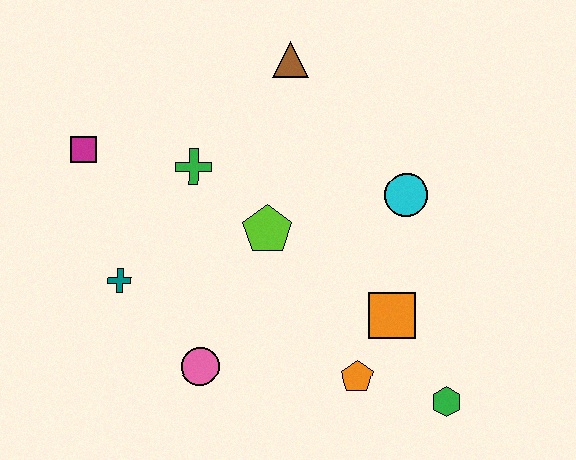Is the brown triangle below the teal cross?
No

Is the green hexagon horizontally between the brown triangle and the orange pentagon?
No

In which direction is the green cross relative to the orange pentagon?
The green cross is above the orange pentagon.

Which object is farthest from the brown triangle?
The green hexagon is farthest from the brown triangle.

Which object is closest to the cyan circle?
The orange square is closest to the cyan circle.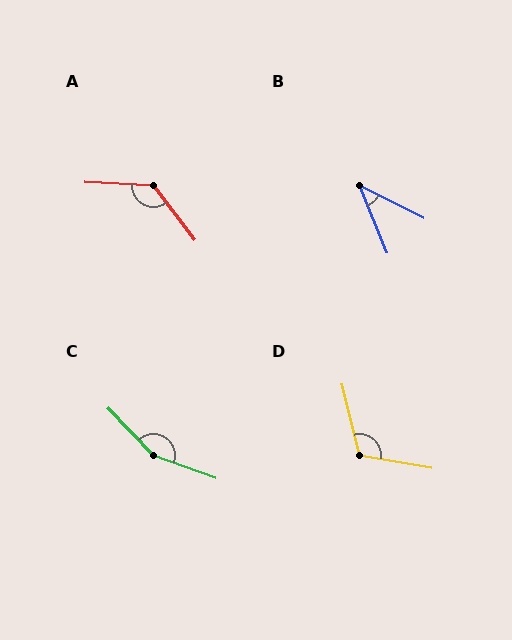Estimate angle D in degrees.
Approximately 113 degrees.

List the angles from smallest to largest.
B (40°), D (113°), A (130°), C (154°).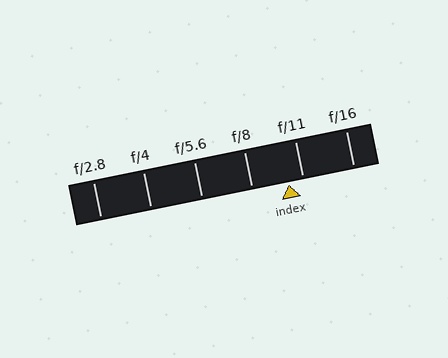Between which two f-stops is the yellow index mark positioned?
The index mark is between f/8 and f/11.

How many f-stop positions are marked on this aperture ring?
There are 6 f-stop positions marked.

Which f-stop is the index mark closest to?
The index mark is closest to f/11.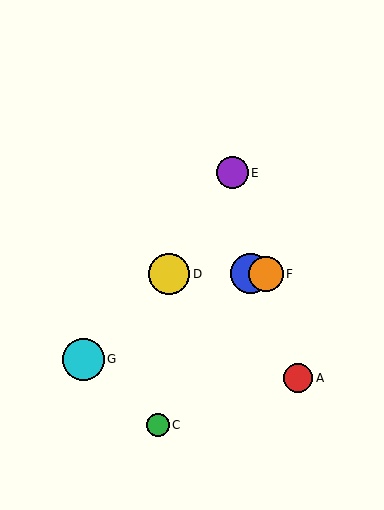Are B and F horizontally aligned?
Yes, both are at y≈274.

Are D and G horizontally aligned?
No, D is at y≈274 and G is at y≈359.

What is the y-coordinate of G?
Object G is at y≈359.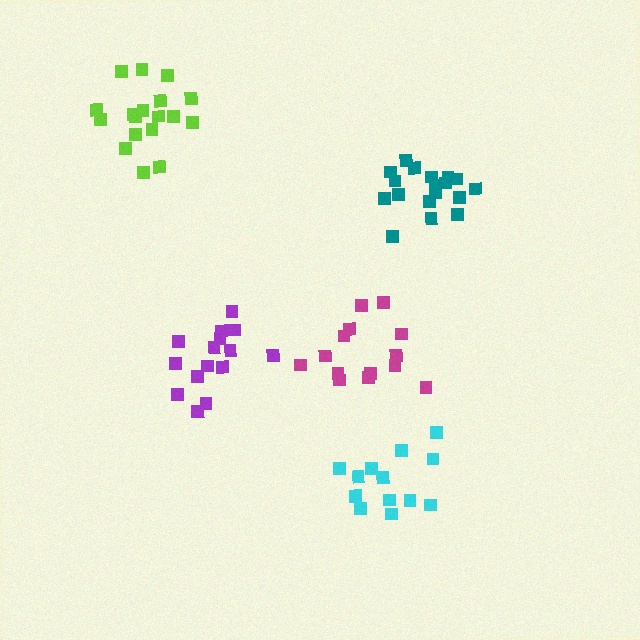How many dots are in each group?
Group 1: 18 dots, Group 2: 13 dots, Group 3: 18 dots, Group 4: 15 dots, Group 5: 14 dots (78 total).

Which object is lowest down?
The cyan cluster is bottommost.